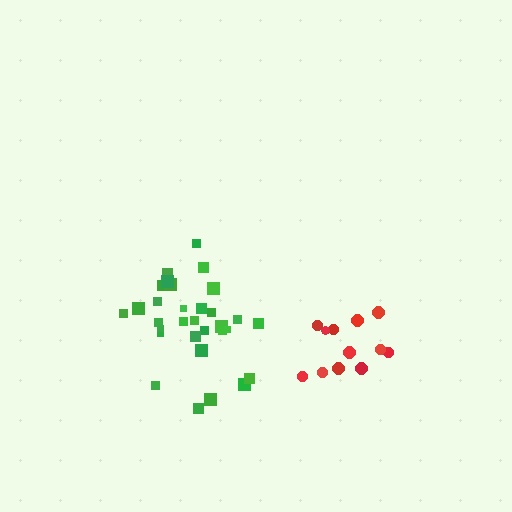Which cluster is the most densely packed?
Green.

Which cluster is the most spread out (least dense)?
Red.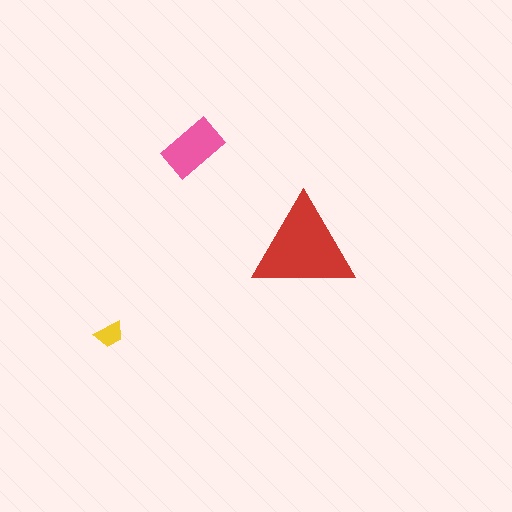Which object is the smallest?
The yellow trapezoid.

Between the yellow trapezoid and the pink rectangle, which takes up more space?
The pink rectangle.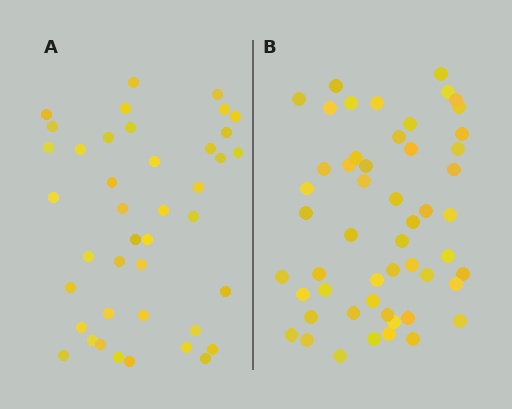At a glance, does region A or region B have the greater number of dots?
Region B (the right region) has more dots.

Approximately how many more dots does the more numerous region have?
Region B has roughly 12 or so more dots than region A.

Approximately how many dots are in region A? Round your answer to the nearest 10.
About 40 dots. (The exact count is 41, which rounds to 40.)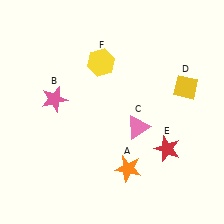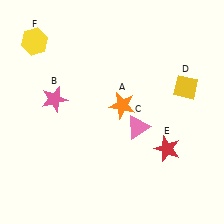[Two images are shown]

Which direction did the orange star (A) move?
The orange star (A) moved up.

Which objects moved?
The objects that moved are: the orange star (A), the yellow hexagon (F).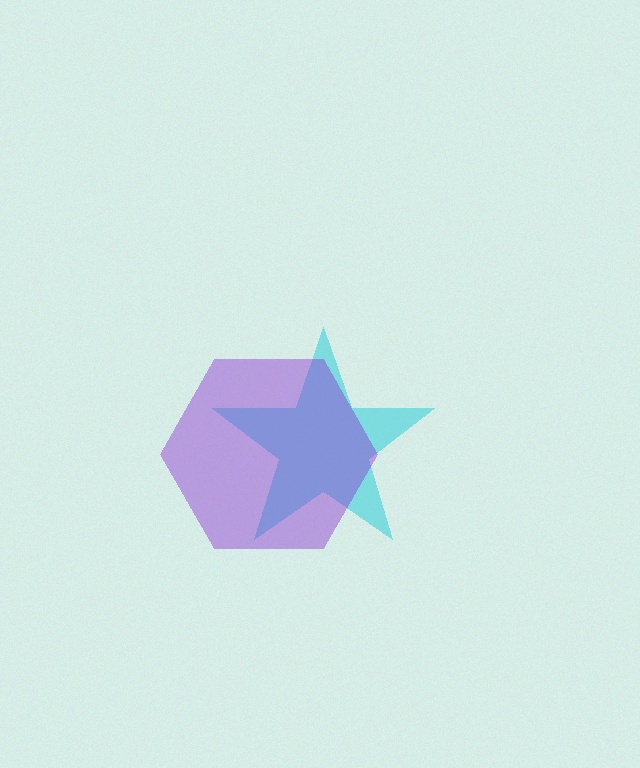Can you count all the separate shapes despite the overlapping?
Yes, there are 2 separate shapes.